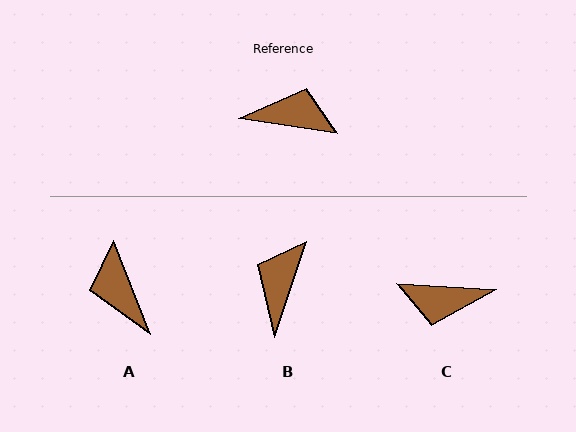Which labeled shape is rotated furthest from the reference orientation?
C, about 174 degrees away.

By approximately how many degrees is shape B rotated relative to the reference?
Approximately 80 degrees counter-clockwise.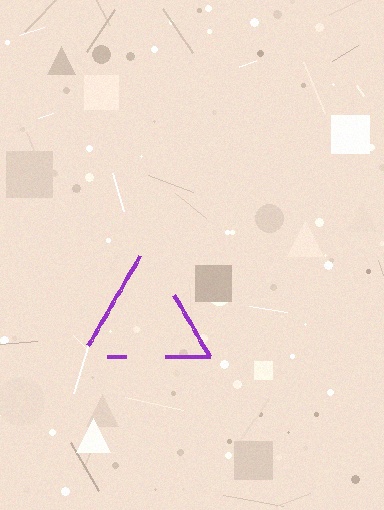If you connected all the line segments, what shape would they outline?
They would outline a triangle.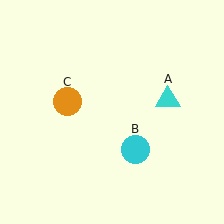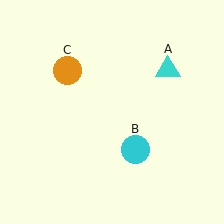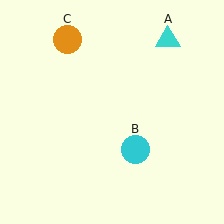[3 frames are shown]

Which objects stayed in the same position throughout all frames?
Cyan circle (object B) remained stationary.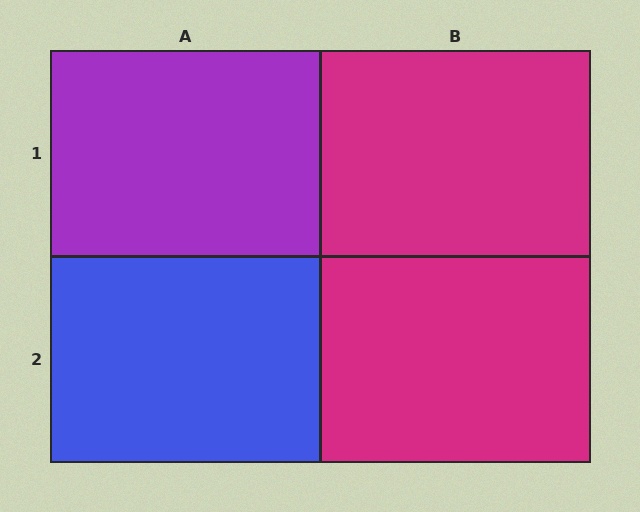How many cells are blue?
1 cell is blue.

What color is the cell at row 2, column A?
Blue.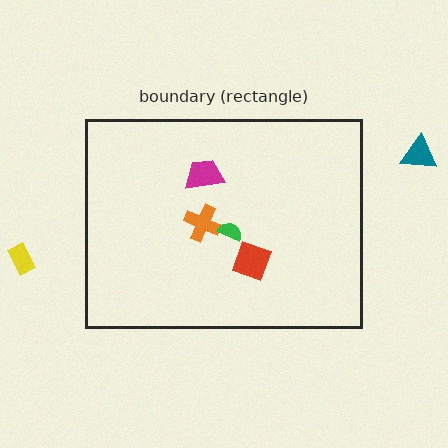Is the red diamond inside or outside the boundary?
Inside.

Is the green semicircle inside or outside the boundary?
Inside.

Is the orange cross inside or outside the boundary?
Inside.